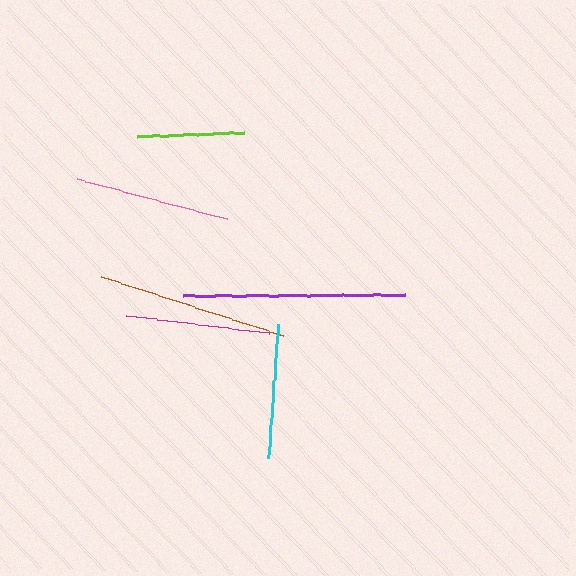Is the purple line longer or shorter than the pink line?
The purple line is longer than the pink line.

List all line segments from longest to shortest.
From longest to shortest: purple, brown, pink, magenta, cyan, lime.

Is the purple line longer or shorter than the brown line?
The purple line is longer than the brown line.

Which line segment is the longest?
The purple line is the longest at approximately 222 pixels.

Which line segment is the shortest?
The lime line is the shortest at approximately 107 pixels.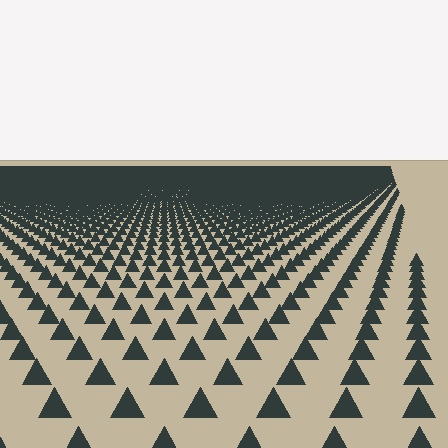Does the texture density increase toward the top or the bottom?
Density increases toward the top.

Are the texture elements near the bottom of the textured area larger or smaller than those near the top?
Larger. Near the bottom, elements are closer to the viewer and appear at a bigger on-screen size.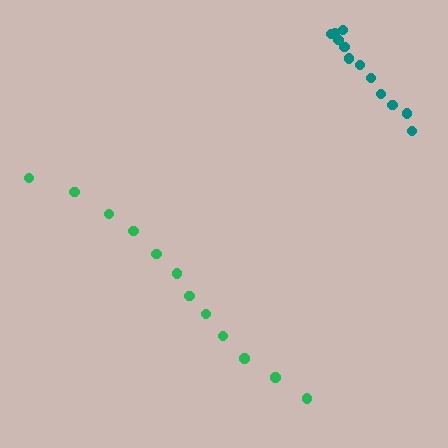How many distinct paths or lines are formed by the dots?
There are 2 distinct paths.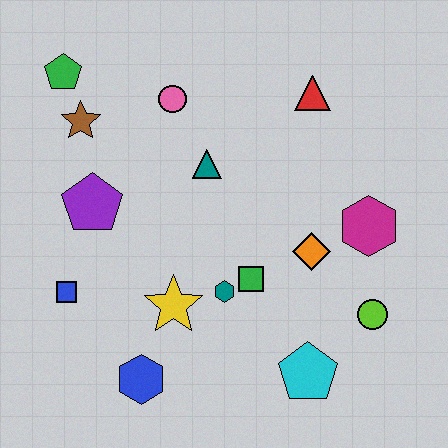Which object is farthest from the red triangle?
The blue hexagon is farthest from the red triangle.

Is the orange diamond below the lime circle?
No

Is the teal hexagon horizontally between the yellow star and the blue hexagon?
No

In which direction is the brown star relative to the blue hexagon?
The brown star is above the blue hexagon.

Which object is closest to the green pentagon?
The brown star is closest to the green pentagon.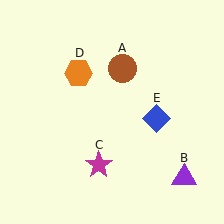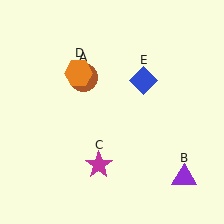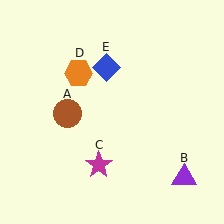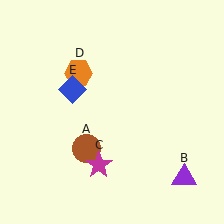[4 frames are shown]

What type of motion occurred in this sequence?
The brown circle (object A), blue diamond (object E) rotated counterclockwise around the center of the scene.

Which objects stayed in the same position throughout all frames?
Purple triangle (object B) and magenta star (object C) and orange hexagon (object D) remained stationary.